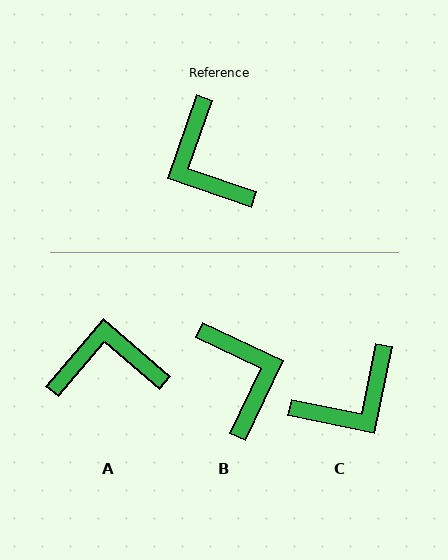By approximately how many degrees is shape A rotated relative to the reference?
Approximately 111 degrees clockwise.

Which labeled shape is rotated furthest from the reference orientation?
B, about 174 degrees away.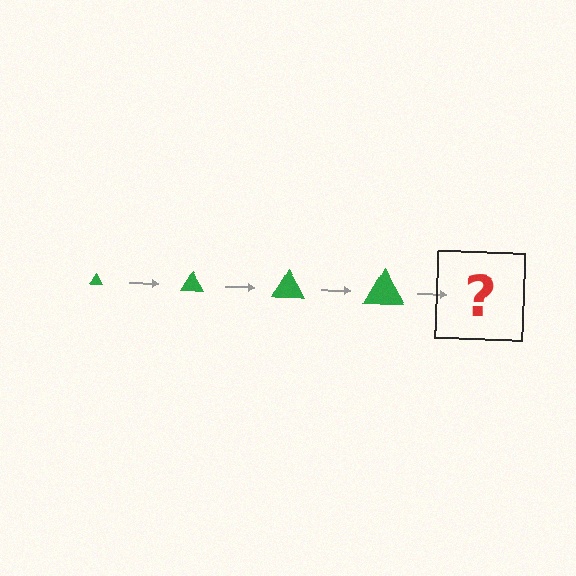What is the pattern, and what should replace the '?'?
The pattern is that the triangle gets progressively larger each step. The '?' should be a green triangle, larger than the previous one.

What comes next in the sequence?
The next element should be a green triangle, larger than the previous one.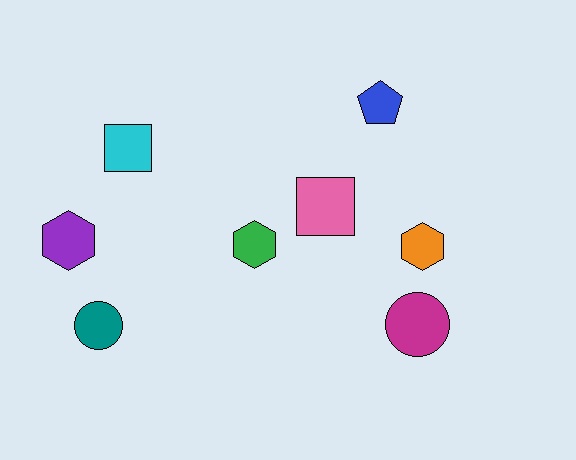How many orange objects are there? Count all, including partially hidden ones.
There is 1 orange object.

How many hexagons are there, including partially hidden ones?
There are 3 hexagons.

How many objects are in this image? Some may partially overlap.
There are 8 objects.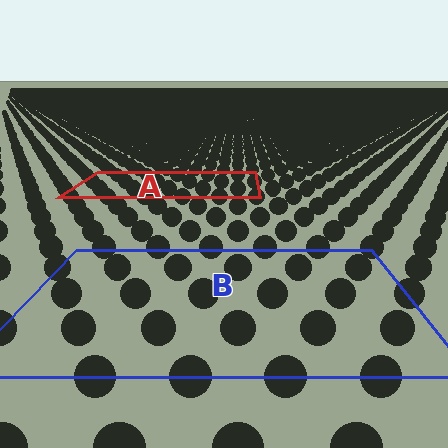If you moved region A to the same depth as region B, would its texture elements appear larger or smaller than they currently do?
They would appear larger. At a closer depth, the same texture elements are projected at a bigger on-screen size.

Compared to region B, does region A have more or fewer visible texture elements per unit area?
Region A has more texture elements per unit area — they are packed more densely because it is farther away.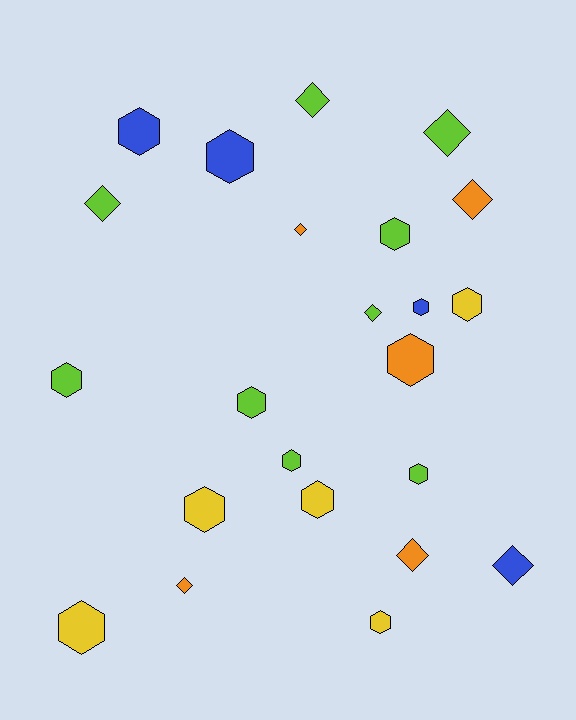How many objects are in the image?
There are 23 objects.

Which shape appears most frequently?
Hexagon, with 14 objects.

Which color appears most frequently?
Lime, with 9 objects.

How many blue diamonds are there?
There is 1 blue diamond.